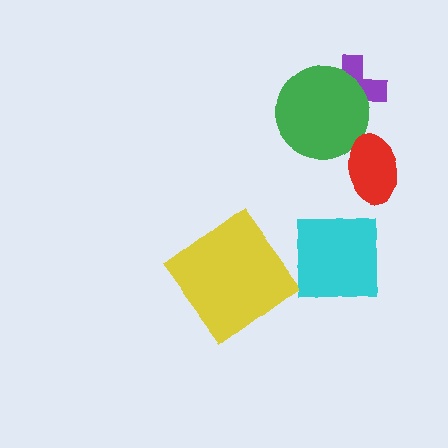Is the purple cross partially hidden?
Yes, it is partially covered by another shape.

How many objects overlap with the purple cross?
1 object overlaps with the purple cross.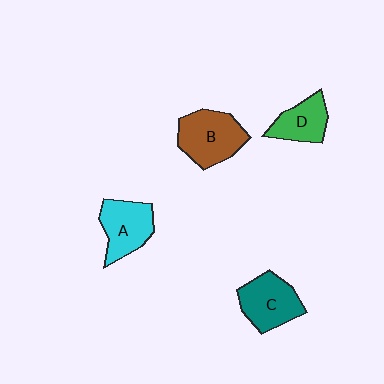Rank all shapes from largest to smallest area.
From largest to smallest: B (brown), C (teal), A (cyan), D (green).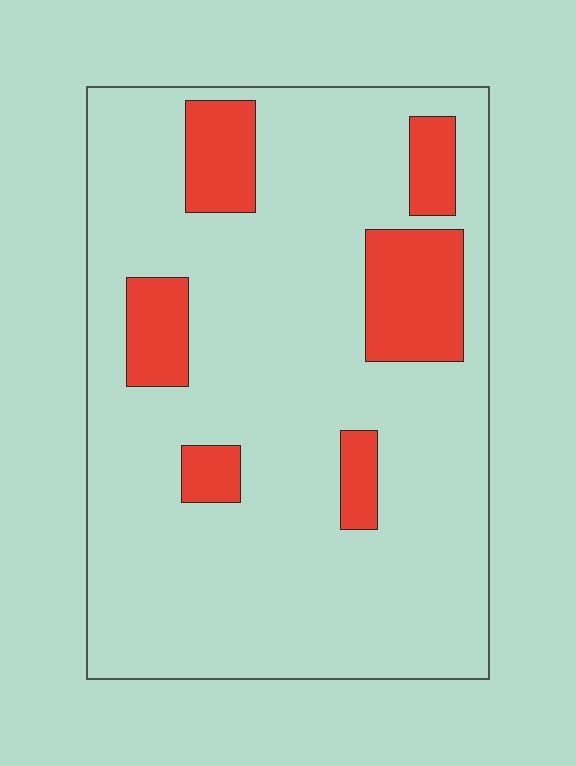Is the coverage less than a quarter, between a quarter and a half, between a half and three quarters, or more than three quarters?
Less than a quarter.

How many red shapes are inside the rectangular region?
6.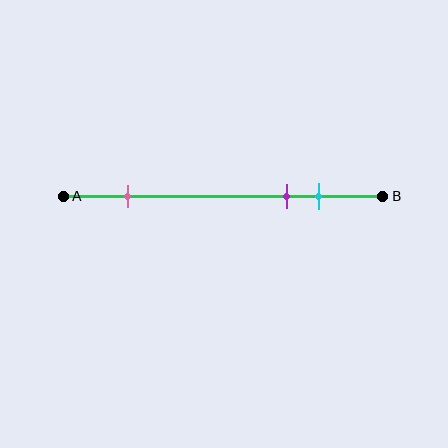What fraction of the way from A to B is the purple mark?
The purple mark is approximately 70% (0.7) of the way from A to B.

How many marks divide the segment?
There are 3 marks dividing the segment.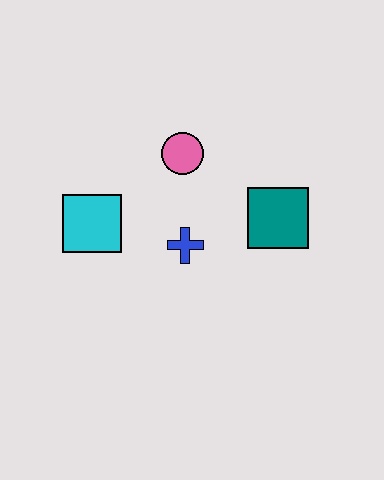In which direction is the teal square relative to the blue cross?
The teal square is to the right of the blue cross.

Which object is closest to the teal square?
The blue cross is closest to the teal square.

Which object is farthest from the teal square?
The cyan square is farthest from the teal square.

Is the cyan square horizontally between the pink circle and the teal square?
No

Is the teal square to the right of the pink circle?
Yes